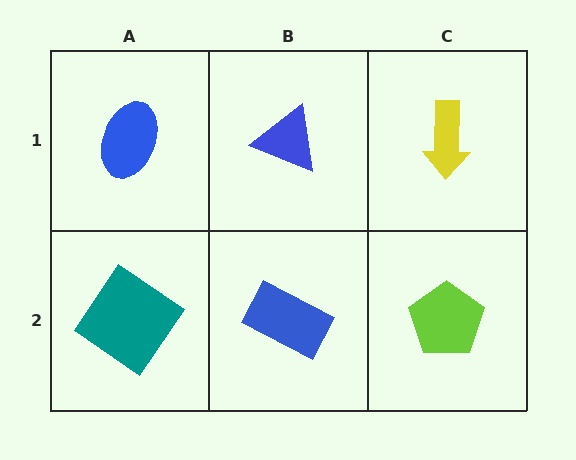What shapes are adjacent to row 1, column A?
A teal diamond (row 2, column A), a blue triangle (row 1, column B).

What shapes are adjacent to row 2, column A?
A blue ellipse (row 1, column A), a blue rectangle (row 2, column B).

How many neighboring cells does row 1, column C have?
2.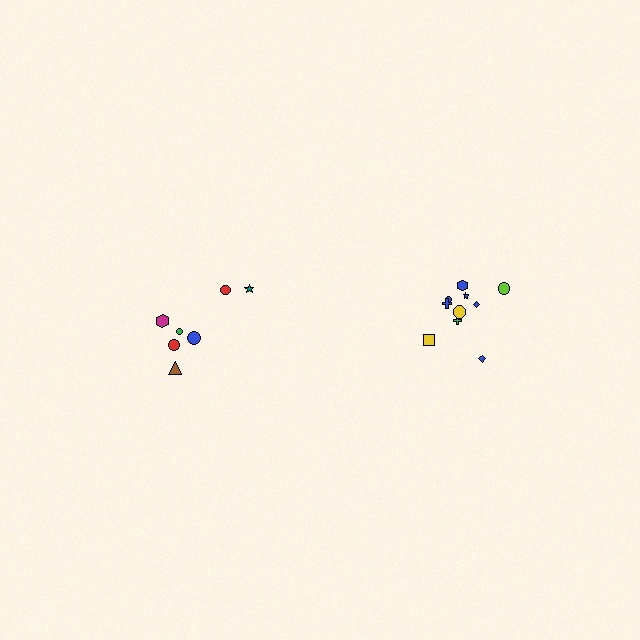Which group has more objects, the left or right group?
The right group.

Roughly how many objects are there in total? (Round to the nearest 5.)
Roughly 15 objects in total.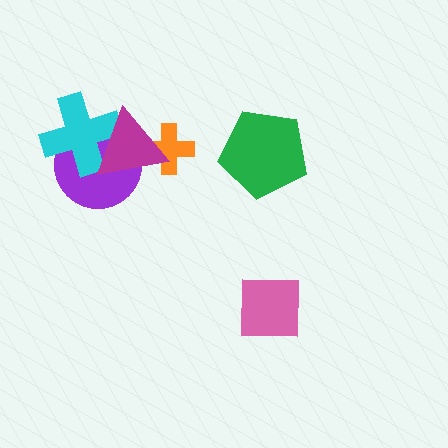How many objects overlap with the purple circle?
2 objects overlap with the purple circle.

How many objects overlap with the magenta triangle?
3 objects overlap with the magenta triangle.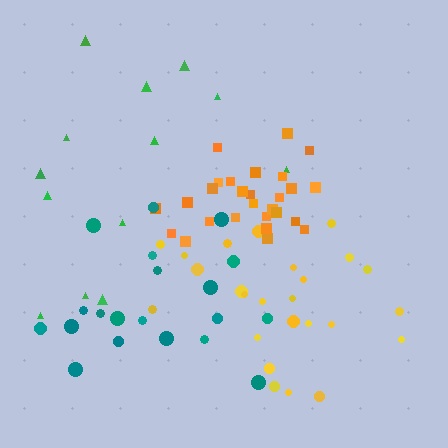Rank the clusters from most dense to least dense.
orange, teal, yellow, green.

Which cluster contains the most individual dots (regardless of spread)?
Orange (27).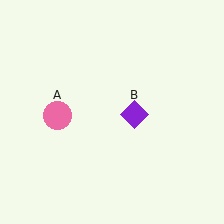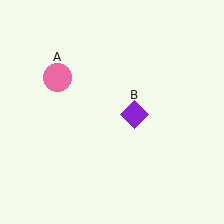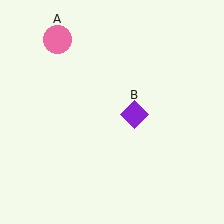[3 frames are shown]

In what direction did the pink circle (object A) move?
The pink circle (object A) moved up.